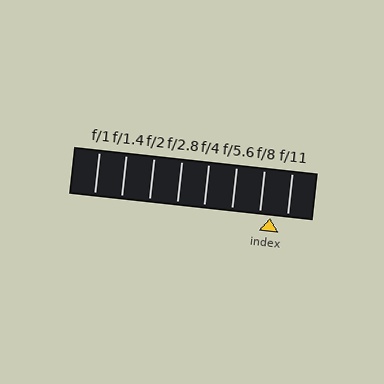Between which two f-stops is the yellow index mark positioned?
The index mark is between f/8 and f/11.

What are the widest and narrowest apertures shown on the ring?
The widest aperture shown is f/1 and the narrowest is f/11.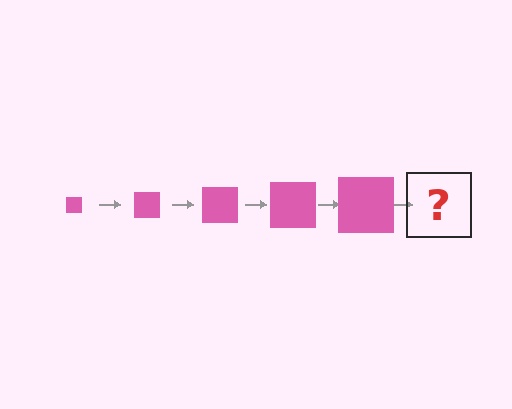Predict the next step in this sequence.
The next step is a pink square, larger than the previous one.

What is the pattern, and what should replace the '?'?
The pattern is that the square gets progressively larger each step. The '?' should be a pink square, larger than the previous one.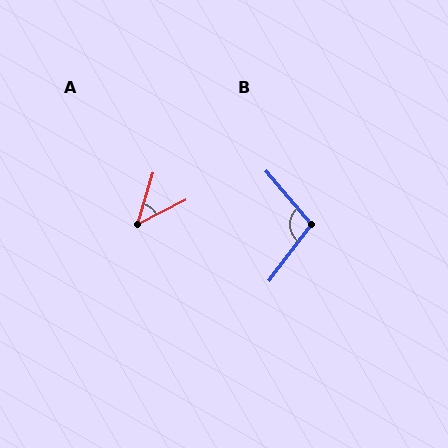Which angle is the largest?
B, at approximately 103 degrees.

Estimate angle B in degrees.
Approximately 103 degrees.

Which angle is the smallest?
A, at approximately 47 degrees.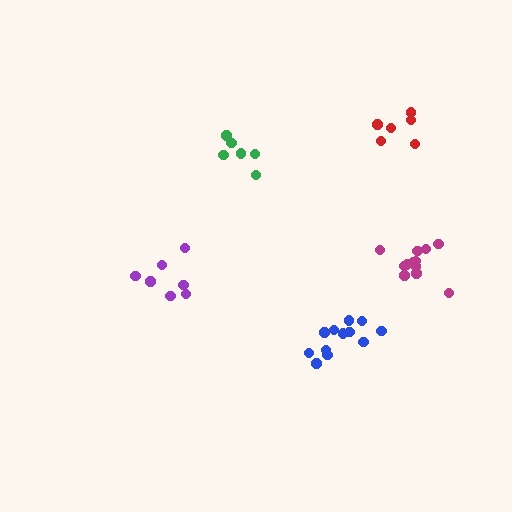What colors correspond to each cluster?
The clusters are colored: magenta, blue, red, green, purple.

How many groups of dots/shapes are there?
There are 5 groups.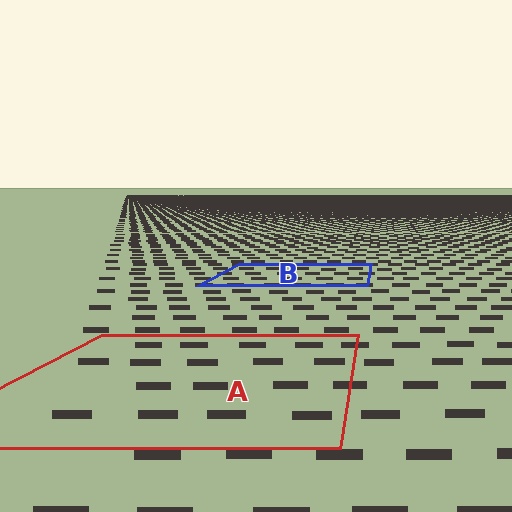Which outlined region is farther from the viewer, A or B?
Region B is farther from the viewer — the texture elements inside it appear smaller and more densely packed.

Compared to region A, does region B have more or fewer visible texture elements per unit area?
Region B has more texture elements per unit area — they are packed more densely because it is farther away.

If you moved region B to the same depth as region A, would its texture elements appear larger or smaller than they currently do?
They would appear larger. At a closer depth, the same texture elements are projected at a bigger on-screen size.